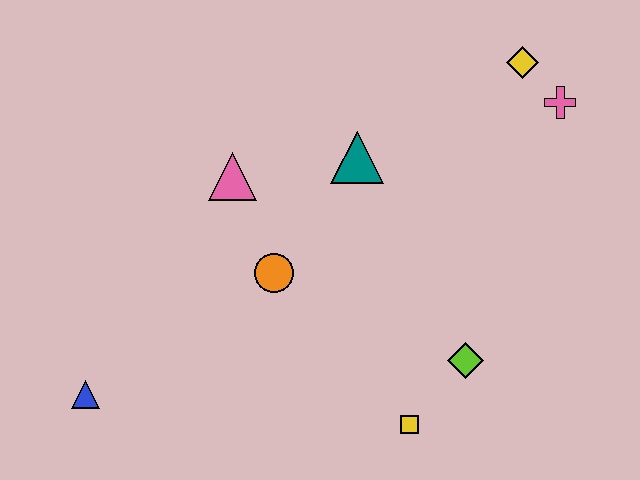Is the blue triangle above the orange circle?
No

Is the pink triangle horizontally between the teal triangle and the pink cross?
No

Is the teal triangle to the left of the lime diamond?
Yes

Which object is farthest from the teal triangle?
The blue triangle is farthest from the teal triangle.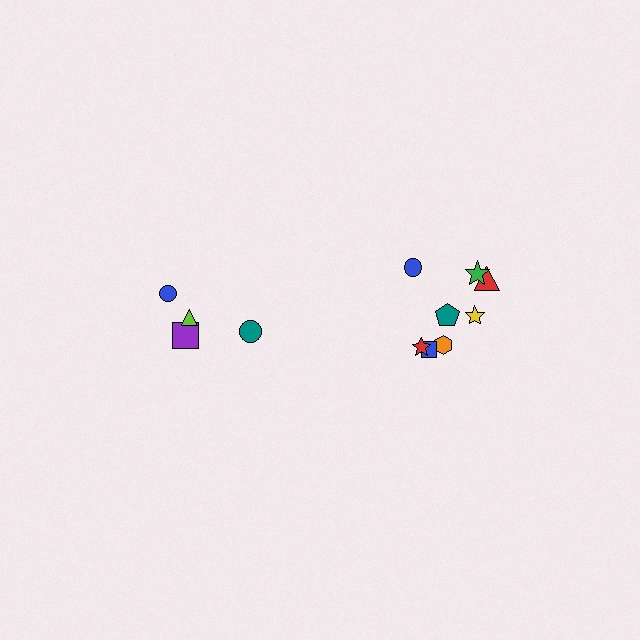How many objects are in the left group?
There are 4 objects.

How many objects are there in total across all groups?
There are 12 objects.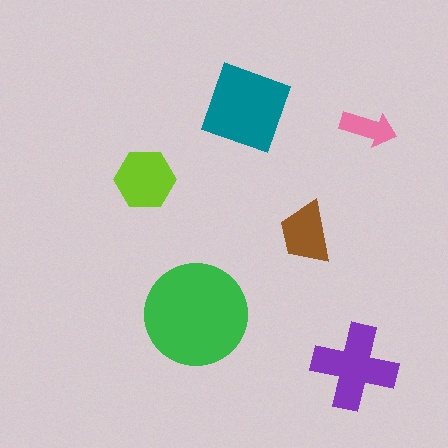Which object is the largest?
The green circle.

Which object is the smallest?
The pink arrow.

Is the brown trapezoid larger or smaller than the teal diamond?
Smaller.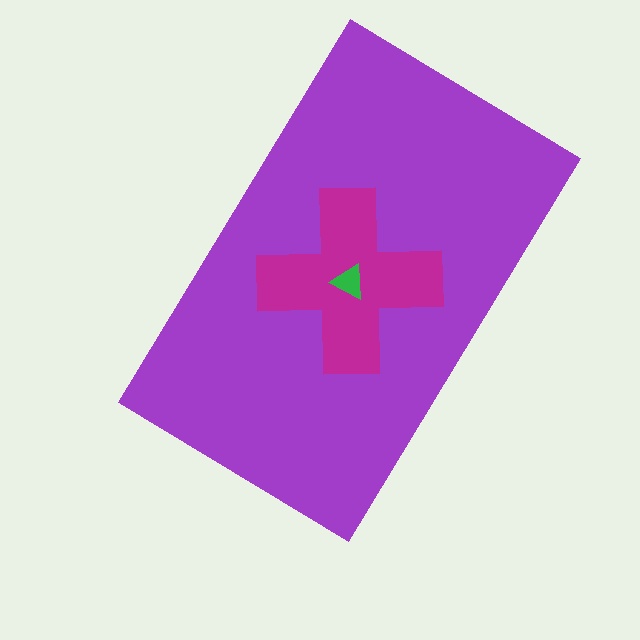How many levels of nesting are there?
3.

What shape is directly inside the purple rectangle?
The magenta cross.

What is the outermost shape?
The purple rectangle.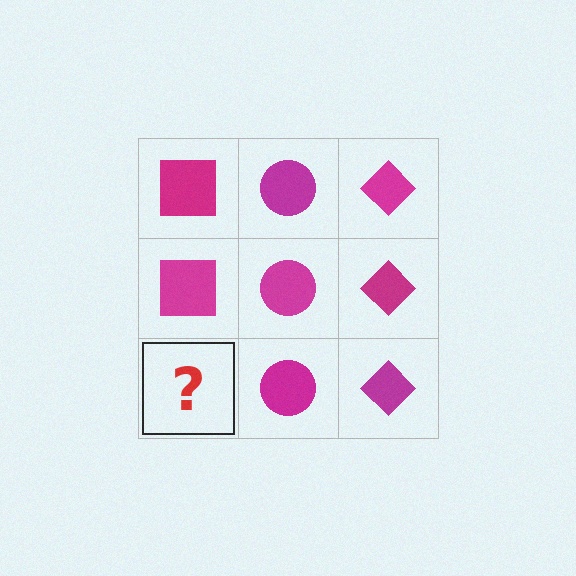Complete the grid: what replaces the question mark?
The question mark should be replaced with a magenta square.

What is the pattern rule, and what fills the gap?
The rule is that each column has a consistent shape. The gap should be filled with a magenta square.